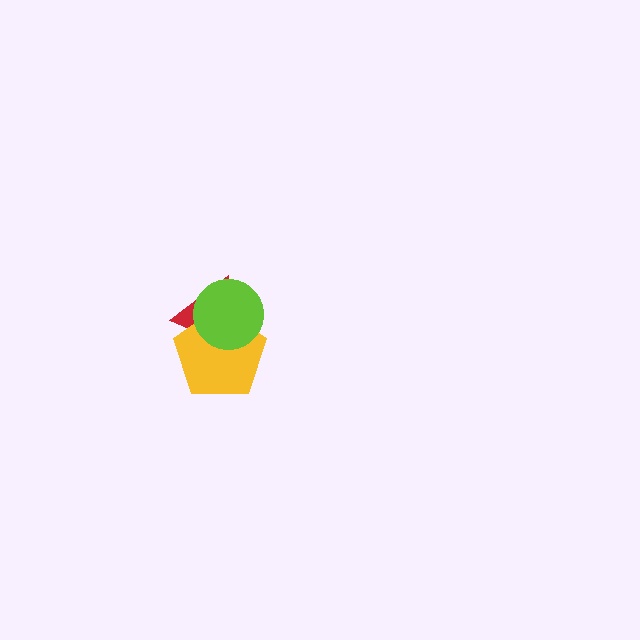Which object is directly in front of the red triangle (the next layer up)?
The yellow pentagon is directly in front of the red triangle.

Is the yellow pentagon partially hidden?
Yes, it is partially covered by another shape.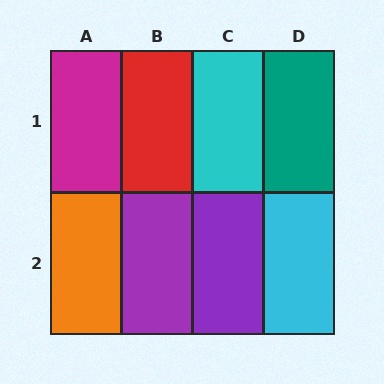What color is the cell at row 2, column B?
Purple.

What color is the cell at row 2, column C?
Purple.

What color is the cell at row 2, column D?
Cyan.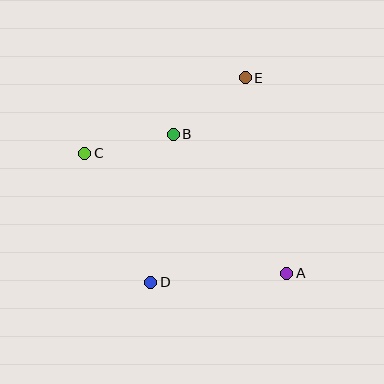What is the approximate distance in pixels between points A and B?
The distance between A and B is approximately 179 pixels.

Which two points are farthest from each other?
Points A and C are farthest from each other.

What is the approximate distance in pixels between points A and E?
The distance between A and E is approximately 200 pixels.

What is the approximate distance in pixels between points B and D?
The distance between B and D is approximately 150 pixels.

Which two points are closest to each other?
Points B and C are closest to each other.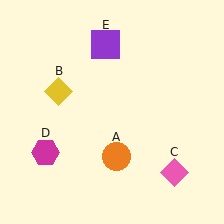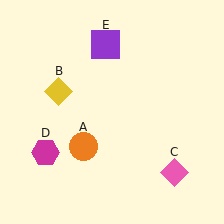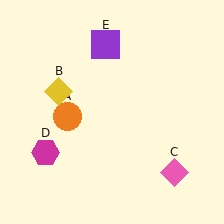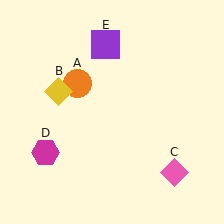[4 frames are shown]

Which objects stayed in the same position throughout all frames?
Yellow diamond (object B) and pink diamond (object C) and magenta hexagon (object D) and purple square (object E) remained stationary.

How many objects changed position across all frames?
1 object changed position: orange circle (object A).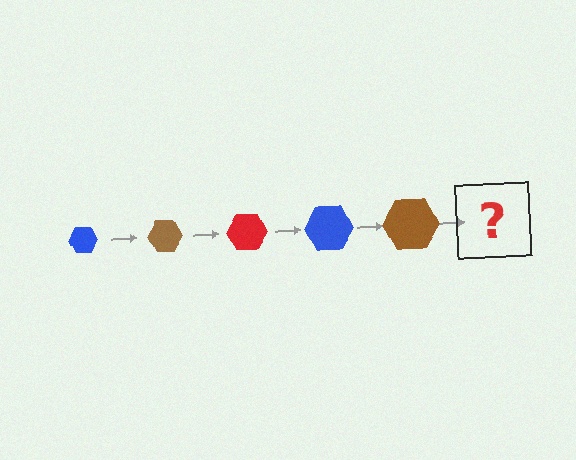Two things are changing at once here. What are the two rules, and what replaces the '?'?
The two rules are that the hexagon grows larger each step and the color cycles through blue, brown, and red. The '?' should be a red hexagon, larger than the previous one.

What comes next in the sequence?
The next element should be a red hexagon, larger than the previous one.